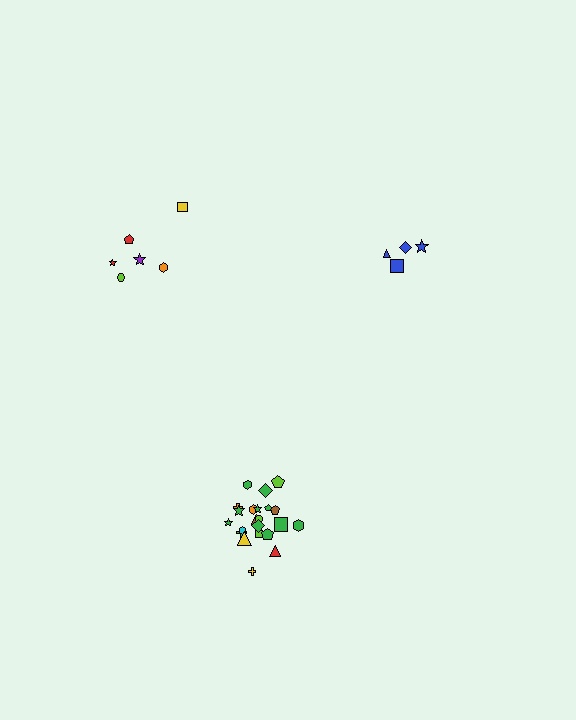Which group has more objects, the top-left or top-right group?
The top-left group.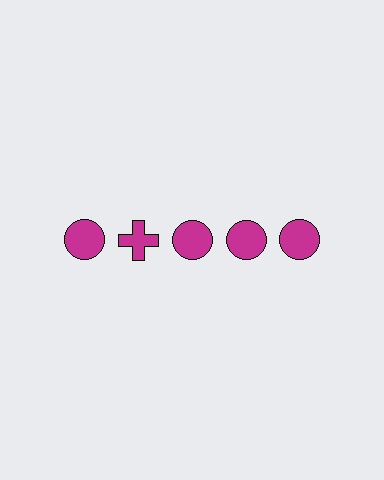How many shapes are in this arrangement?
There are 5 shapes arranged in a grid pattern.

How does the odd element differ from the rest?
It has a different shape: cross instead of circle.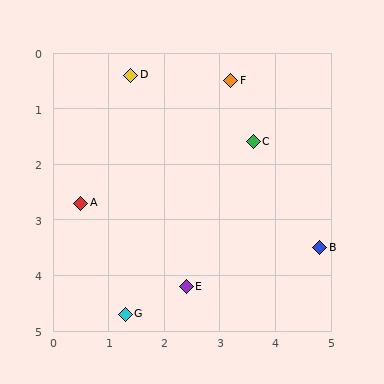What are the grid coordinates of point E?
Point E is at approximately (2.4, 4.2).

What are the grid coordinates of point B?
Point B is at approximately (4.8, 3.5).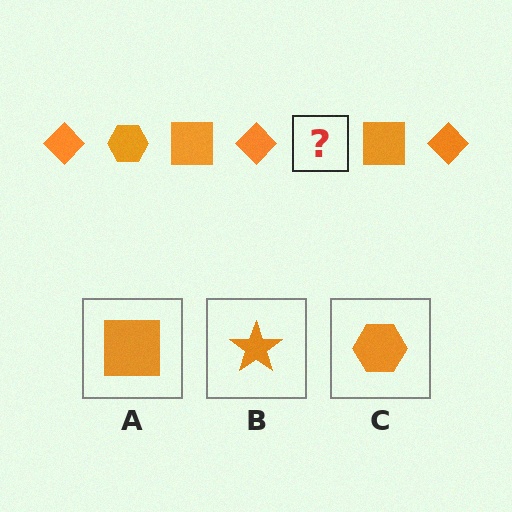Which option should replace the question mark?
Option C.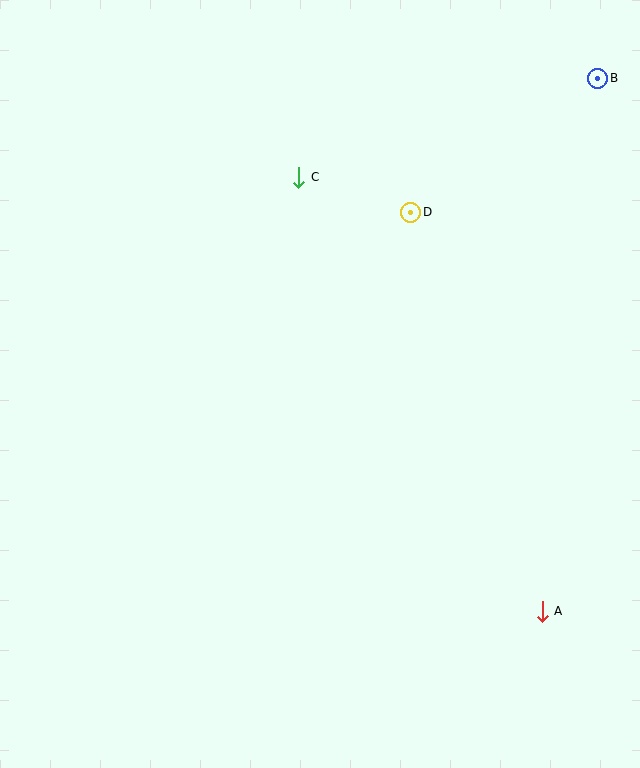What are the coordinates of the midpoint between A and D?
The midpoint between A and D is at (476, 412).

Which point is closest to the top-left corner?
Point C is closest to the top-left corner.